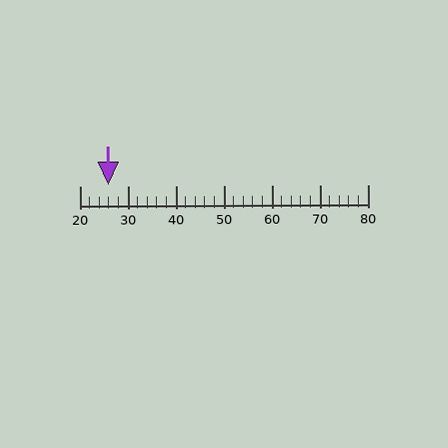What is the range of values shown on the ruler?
The ruler shows values from 20 to 80.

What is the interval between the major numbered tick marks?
The major tick marks are spaced 10 units apart.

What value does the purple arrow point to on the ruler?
The purple arrow points to approximately 26.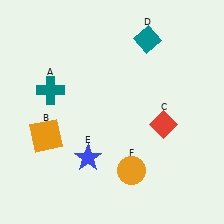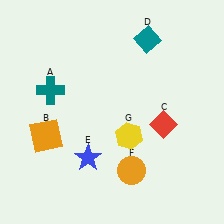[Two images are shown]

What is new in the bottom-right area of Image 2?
A yellow hexagon (G) was added in the bottom-right area of Image 2.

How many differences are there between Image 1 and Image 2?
There is 1 difference between the two images.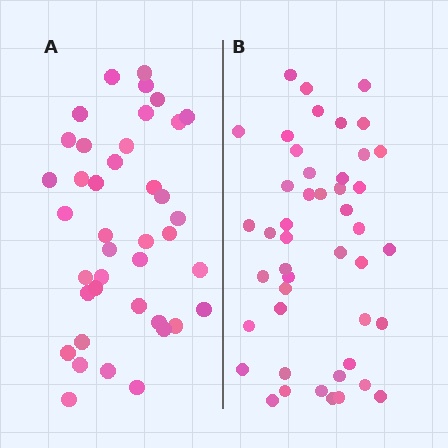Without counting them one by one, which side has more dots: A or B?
Region B (the right region) has more dots.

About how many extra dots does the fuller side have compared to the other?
Region B has about 6 more dots than region A.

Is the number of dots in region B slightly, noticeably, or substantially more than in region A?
Region B has only slightly more — the two regions are fairly close. The ratio is roughly 1.1 to 1.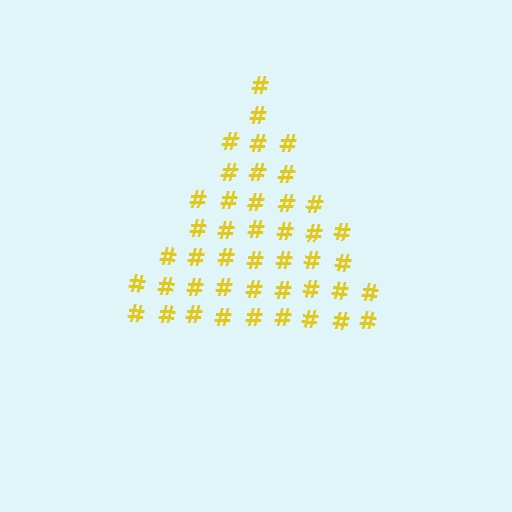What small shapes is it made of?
It is made of small hash symbols.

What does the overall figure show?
The overall figure shows a triangle.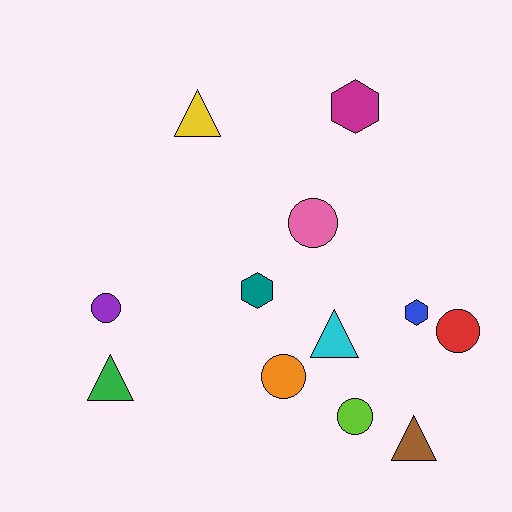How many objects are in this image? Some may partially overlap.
There are 12 objects.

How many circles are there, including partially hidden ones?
There are 5 circles.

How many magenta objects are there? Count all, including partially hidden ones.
There is 1 magenta object.